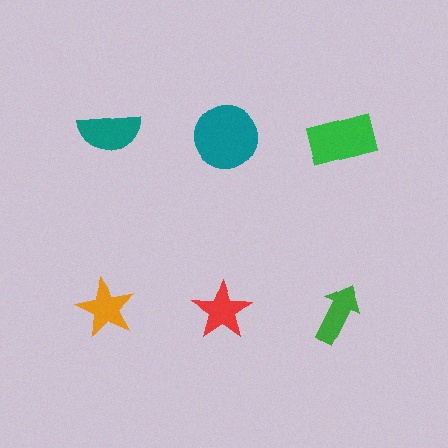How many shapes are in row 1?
3 shapes.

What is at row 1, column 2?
A teal circle.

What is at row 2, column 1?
An orange star.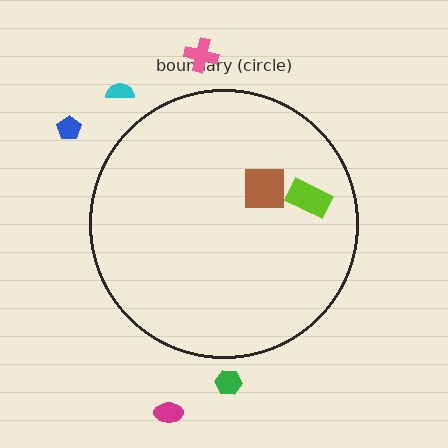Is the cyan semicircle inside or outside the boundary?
Outside.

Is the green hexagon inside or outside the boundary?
Outside.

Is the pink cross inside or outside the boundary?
Outside.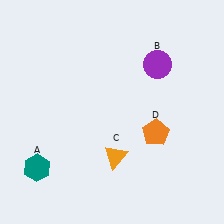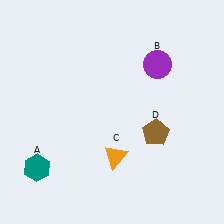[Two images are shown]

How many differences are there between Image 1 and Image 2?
There is 1 difference between the two images.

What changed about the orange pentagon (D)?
In Image 1, D is orange. In Image 2, it changed to brown.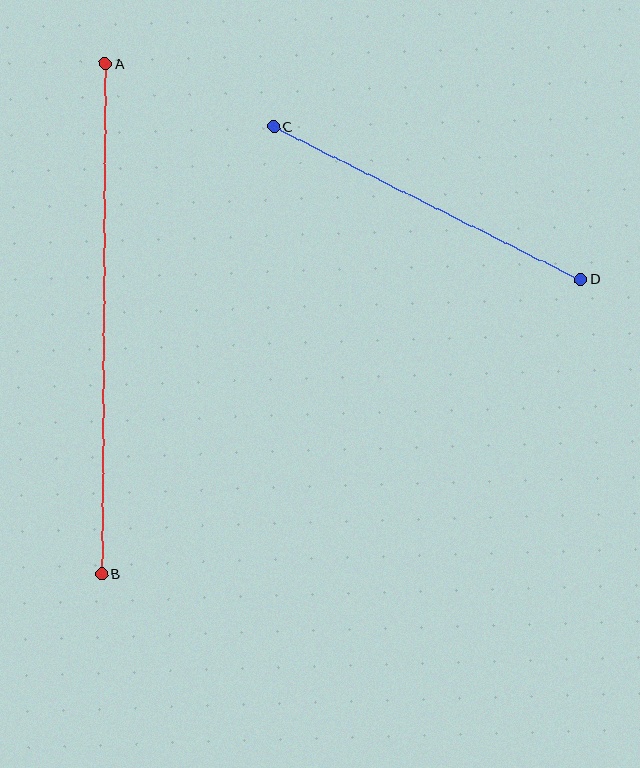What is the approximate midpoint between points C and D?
The midpoint is at approximately (427, 203) pixels.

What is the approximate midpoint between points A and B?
The midpoint is at approximately (103, 319) pixels.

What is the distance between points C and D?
The distance is approximately 343 pixels.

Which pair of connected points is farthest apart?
Points A and B are farthest apart.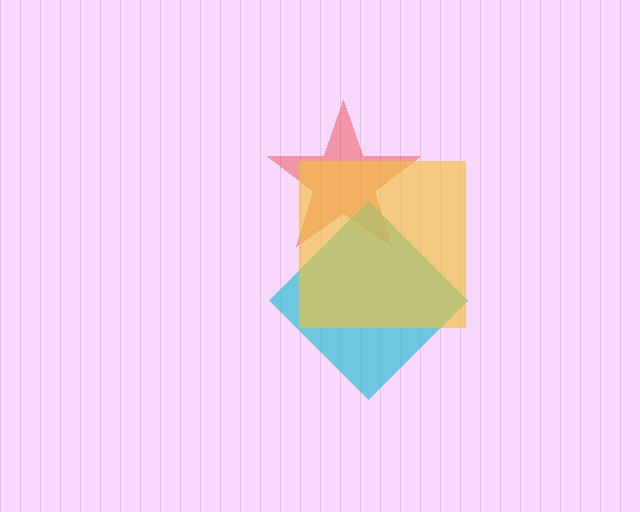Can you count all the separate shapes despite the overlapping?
Yes, there are 3 separate shapes.